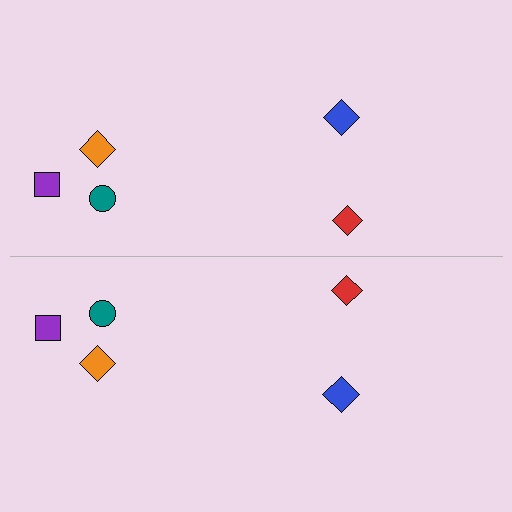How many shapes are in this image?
There are 10 shapes in this image.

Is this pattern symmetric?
Yes, this pattern has bilateral (reflection) symmetry.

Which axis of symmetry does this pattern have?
The pattern has a horizontal axis of symmetry running through the center of the image.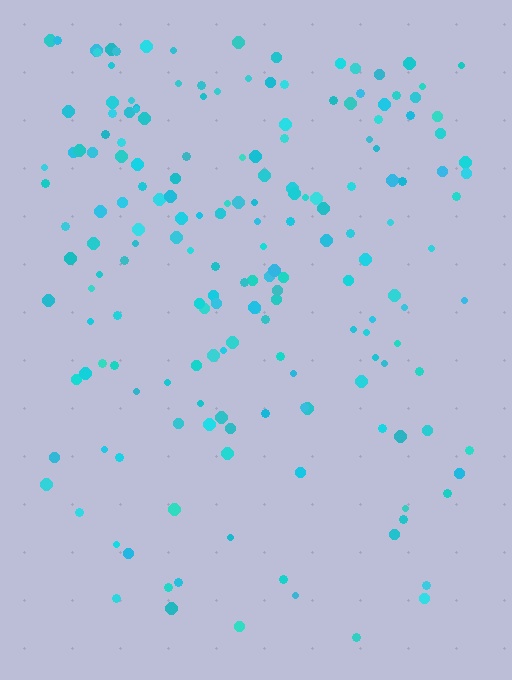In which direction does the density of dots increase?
From bottom to top, with the top side densest.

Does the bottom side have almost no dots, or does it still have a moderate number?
Still a moderate number, just noticeably fewer than the top.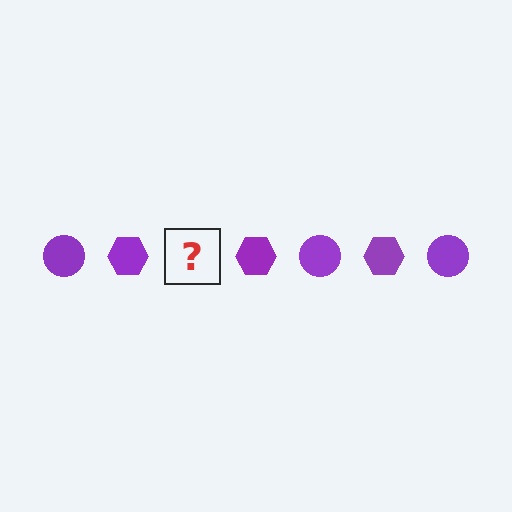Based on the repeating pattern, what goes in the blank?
The blank should be a purple circle.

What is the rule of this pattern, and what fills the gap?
The rule is that the pattern cycles through circle, hexagon shapes in purple. The gap should be filled with a purple circle.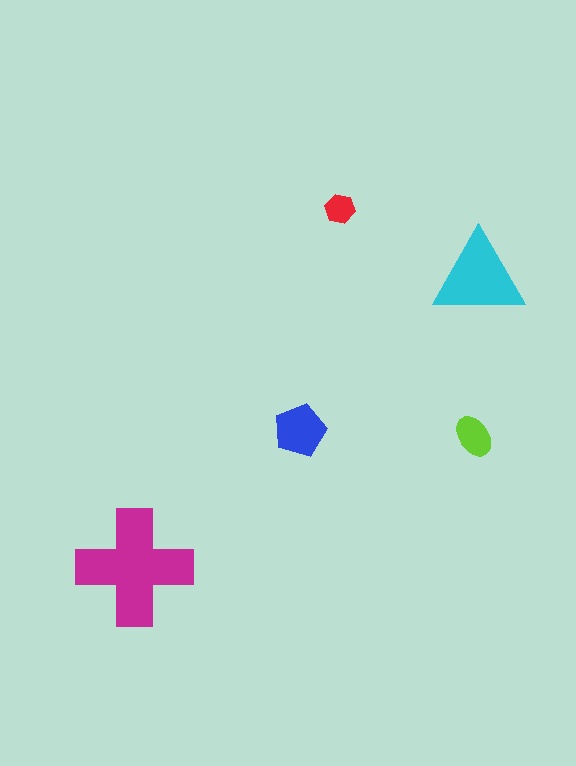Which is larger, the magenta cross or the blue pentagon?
The magenta cross.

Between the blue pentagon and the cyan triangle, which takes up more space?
The cyan triangle.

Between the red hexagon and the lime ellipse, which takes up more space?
The lime ellipse.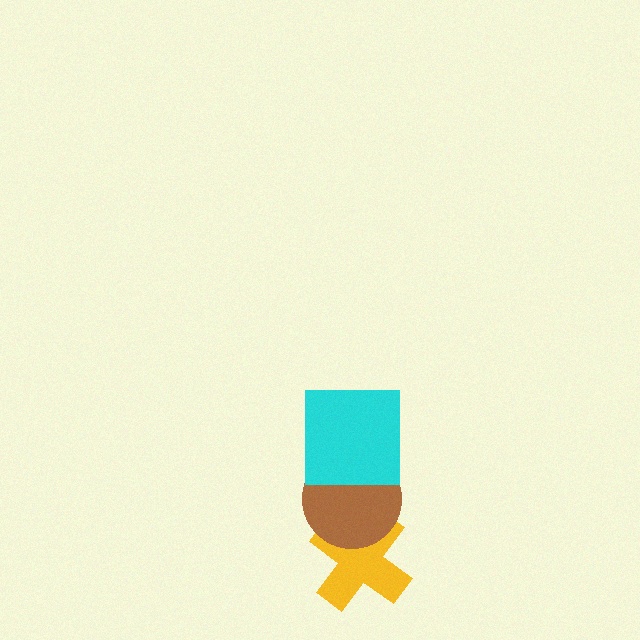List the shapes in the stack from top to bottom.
From top to bottom: the cyan square, the brown circle, the yellow cross.